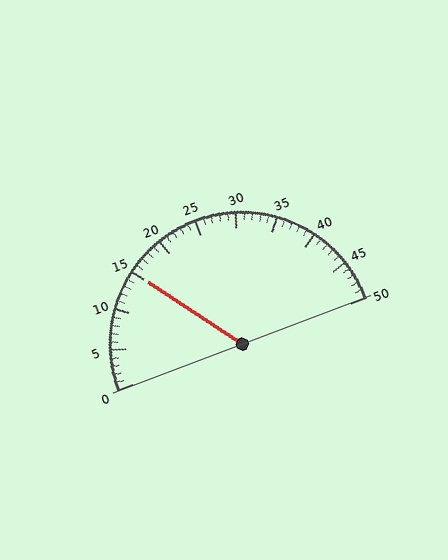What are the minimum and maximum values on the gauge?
The gauge ranges from 0 to 50.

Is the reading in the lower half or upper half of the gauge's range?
The reading is in the lower half of the range (0 to 50).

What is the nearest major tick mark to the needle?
The nearest major tick mark is 15.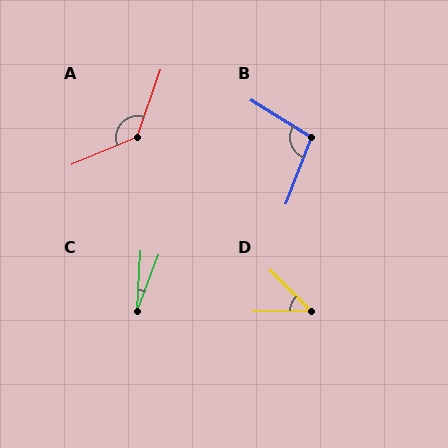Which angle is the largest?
A, at approximately 132 degrees.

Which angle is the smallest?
C, at approximately 18 degrees.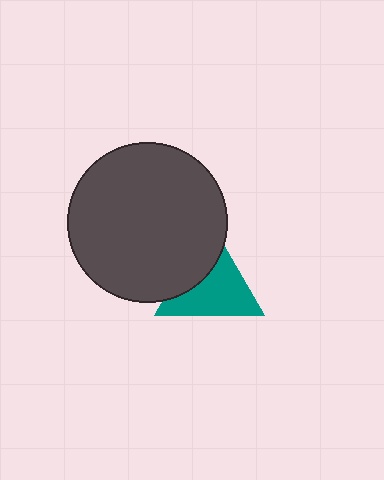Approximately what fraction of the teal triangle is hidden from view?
Roughly 36% of the teal triangle is hidden behind the dark gray circle.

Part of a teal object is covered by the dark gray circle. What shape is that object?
It is a triangle.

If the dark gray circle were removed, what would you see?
You would see the complete teal triangle.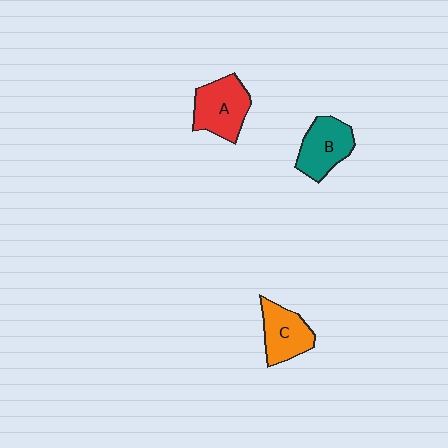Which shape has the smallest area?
Shape C (orange).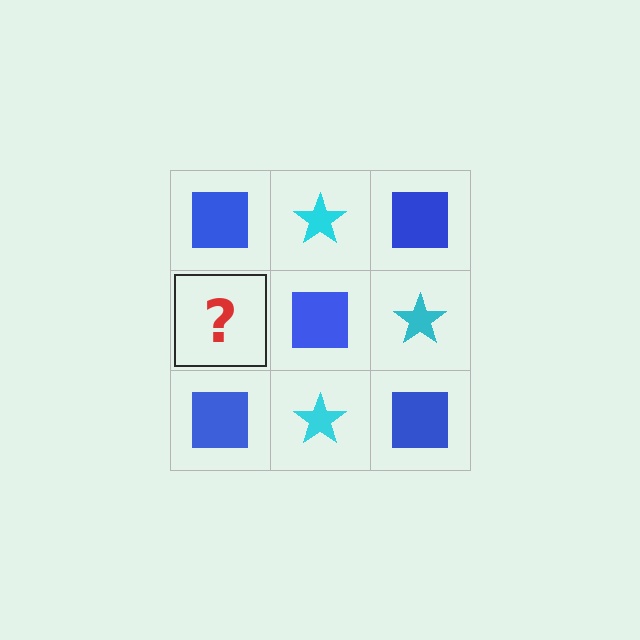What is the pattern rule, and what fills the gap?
The rule is that it alternates blue square and cyan star in a checkerboard pattern. The gap should be filled with a cyan star.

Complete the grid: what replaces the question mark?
The question mark should be replaced with a cyan star.